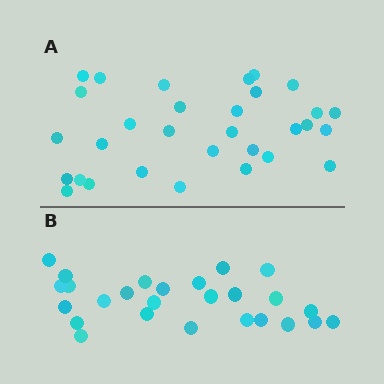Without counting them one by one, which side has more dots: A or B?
Region A (the top region) has more dots.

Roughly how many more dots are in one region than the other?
Region A has about 5 more dots than region B.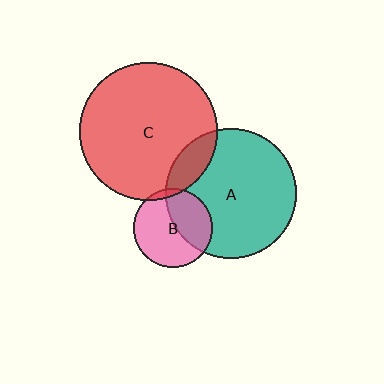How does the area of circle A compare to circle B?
Approximately 2.7 times.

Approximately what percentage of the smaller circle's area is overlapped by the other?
Approximately 5%.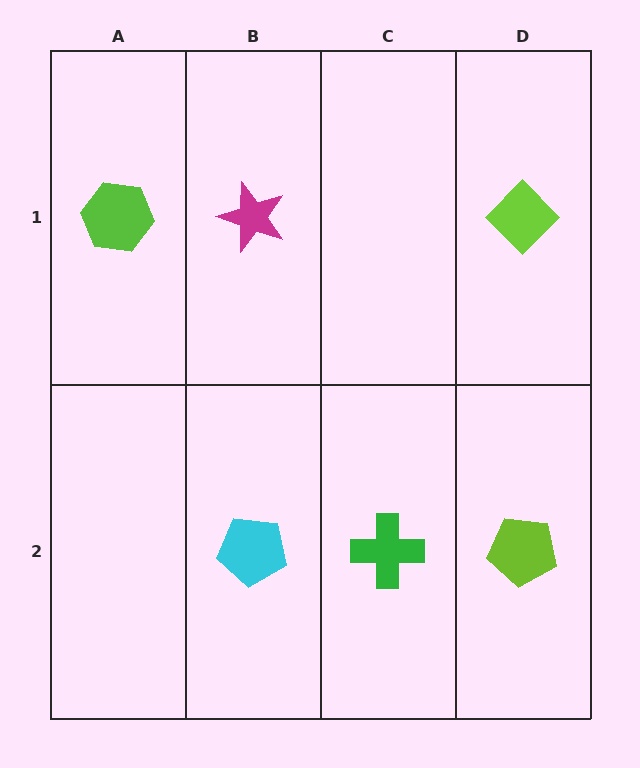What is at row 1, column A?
A lime hexagon.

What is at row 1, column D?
A lime diamond.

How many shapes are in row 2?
3 shapes.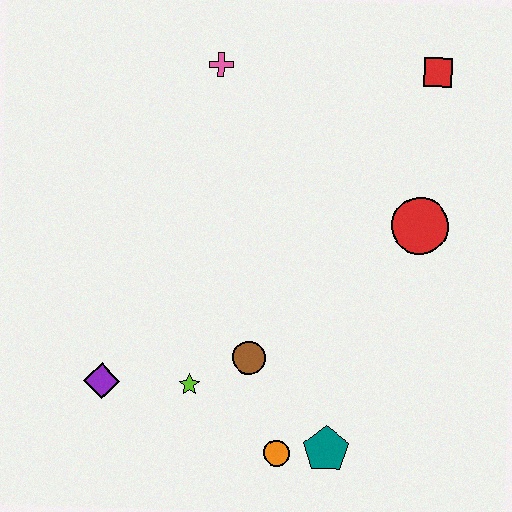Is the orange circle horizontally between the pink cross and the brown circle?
No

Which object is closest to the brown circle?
The lime star is closest to the brown circle.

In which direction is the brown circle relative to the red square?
The brown circle is below the red square.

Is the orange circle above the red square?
No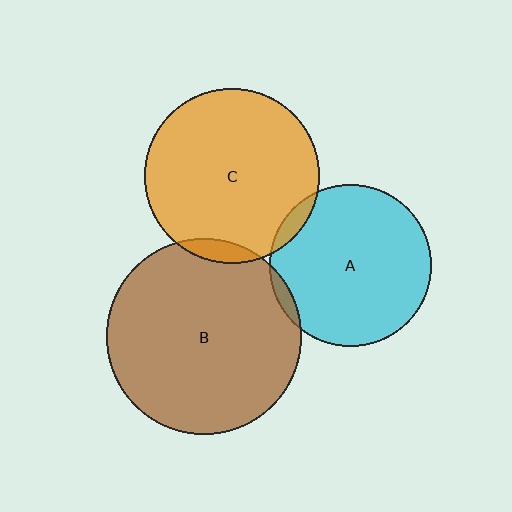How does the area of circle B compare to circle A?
Approximately 1.5 times.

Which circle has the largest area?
Circle B (brown).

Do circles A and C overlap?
Yes.